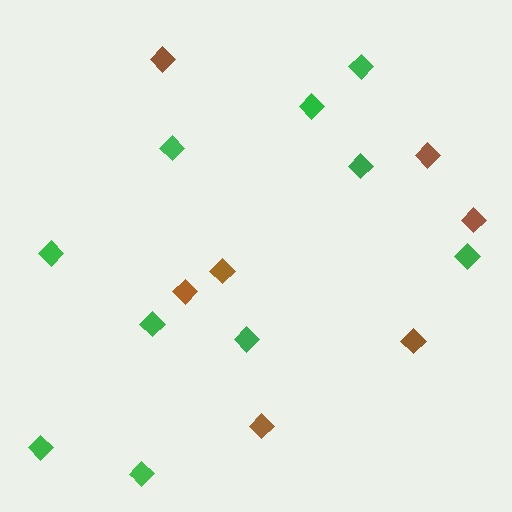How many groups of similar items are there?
There are 2 groups: one group of brown diamonds (7) and one group of green diamonds (10).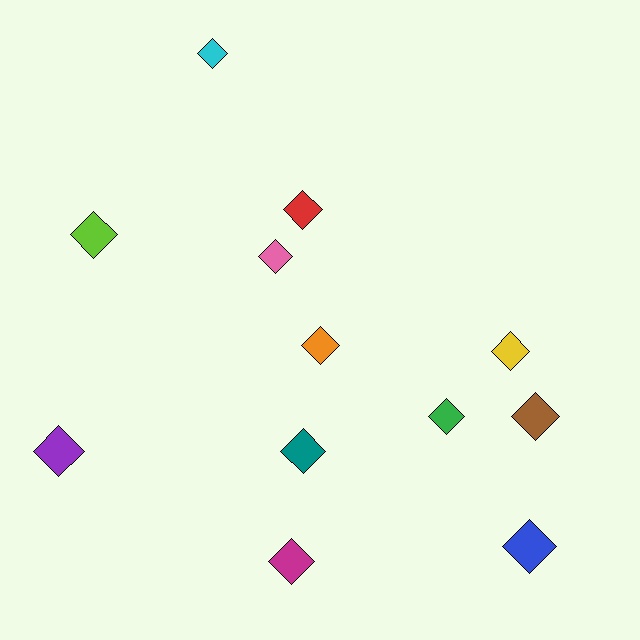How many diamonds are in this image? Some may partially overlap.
There are 12 diamonds.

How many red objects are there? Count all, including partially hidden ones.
There is 1 red object.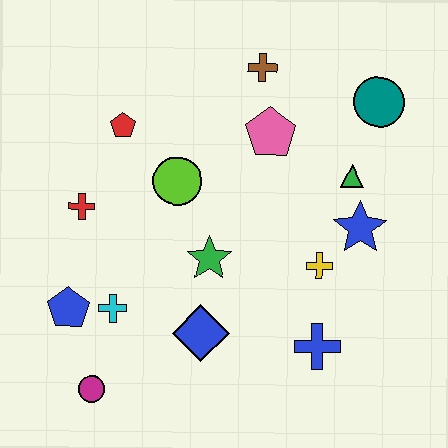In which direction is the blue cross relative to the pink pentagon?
The blue cross is below the pink pentagon.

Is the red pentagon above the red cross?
Yes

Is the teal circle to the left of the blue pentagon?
No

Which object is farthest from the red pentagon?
The blue cross is farthest from the red pentagon.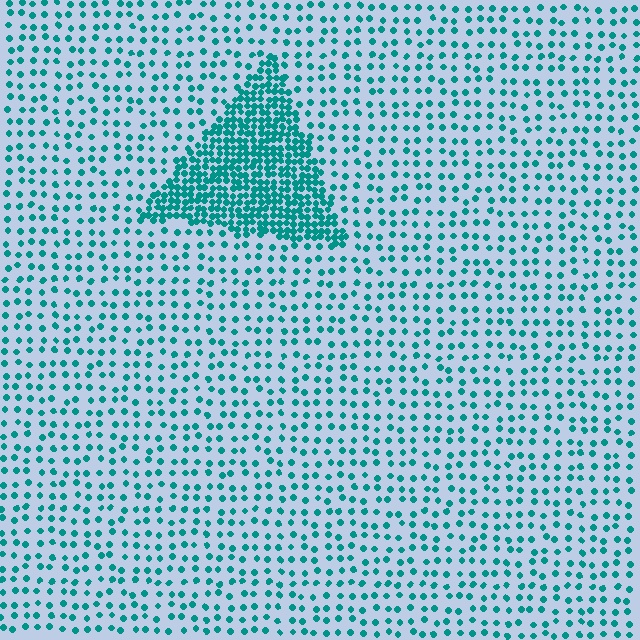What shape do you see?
I see a triangle.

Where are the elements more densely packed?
The elements are more densely packed inside the triangle boundary.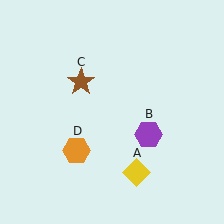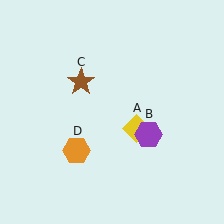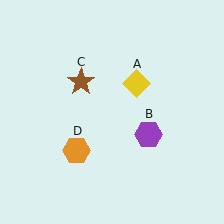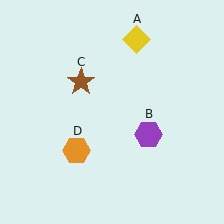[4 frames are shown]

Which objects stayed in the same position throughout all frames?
Purple hexagon (object B) and brown star (object C) and orange hexagon (object D) remained stationary.